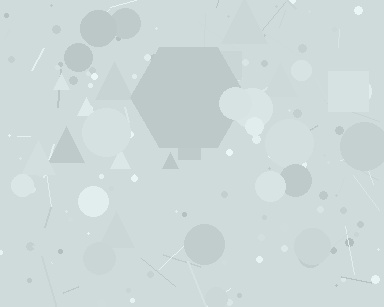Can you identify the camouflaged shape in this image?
The camouflaged shape is a hexagon.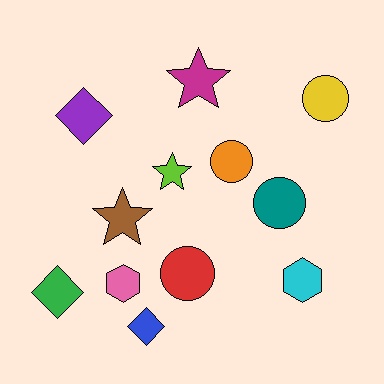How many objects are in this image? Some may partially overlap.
There are 12 objects.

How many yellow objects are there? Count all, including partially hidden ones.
There is 1 yellow object.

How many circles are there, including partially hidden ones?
There are 4 circles.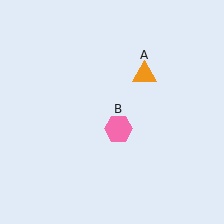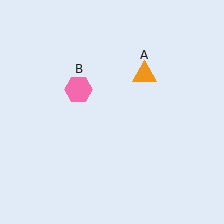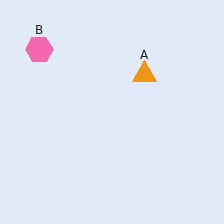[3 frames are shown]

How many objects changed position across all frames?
1 object changed position: pink hexagon (object B).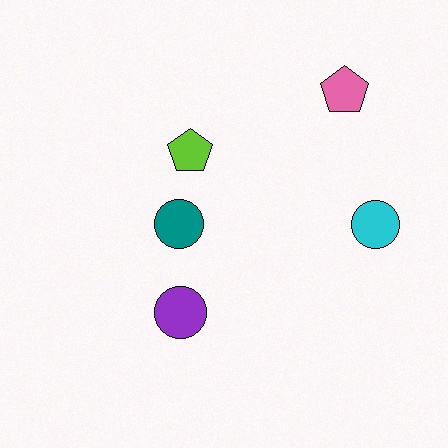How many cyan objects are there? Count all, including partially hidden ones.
There is 1 cyan object.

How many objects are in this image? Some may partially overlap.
There are 5 objects.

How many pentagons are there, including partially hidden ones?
There are 2 pentagons.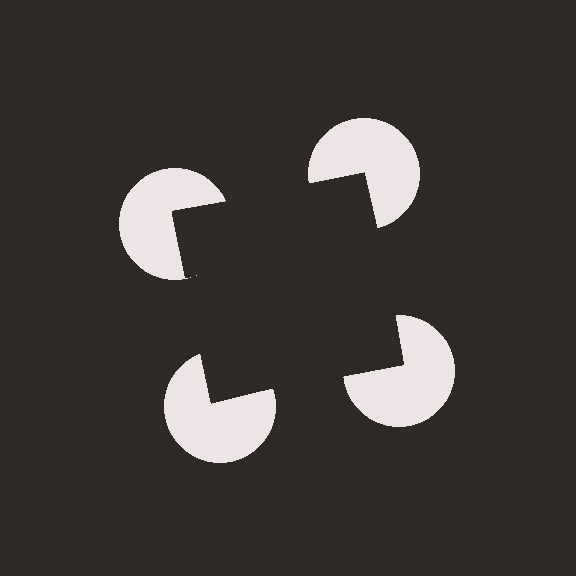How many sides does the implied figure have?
4 sides.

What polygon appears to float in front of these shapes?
An illusory square — its edges are inferred from the aligned wedge cuts in the pac-man discs, not physically drawn.